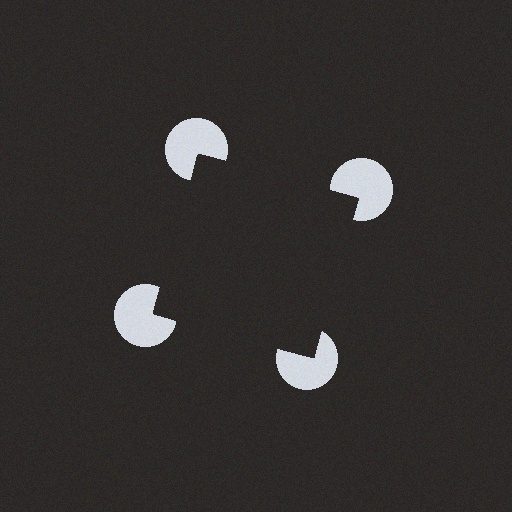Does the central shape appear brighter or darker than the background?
It typically appears slightly darker than the background, even though no actual brightness change is drawn.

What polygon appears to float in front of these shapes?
An illusory square — its edges are inferred from the aligned wedge cuts in the pac-man discs, not physically drawn.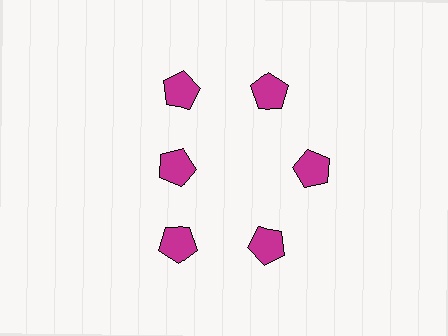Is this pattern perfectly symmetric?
No. The 6 magenta pentagons are arranged in a ring, but one element near the 9 o'clock position is pulled inward toward the center, breaking the 6-fold rotational symmetry.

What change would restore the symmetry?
The symmetry would be restored by moving it outward, back onto the ring so that all 6 pentagons sit at equal angles and equal distance from the center.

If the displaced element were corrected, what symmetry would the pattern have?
It would have 6-fold rotational symmetry — the pattern would map onto itself every 60 degrees.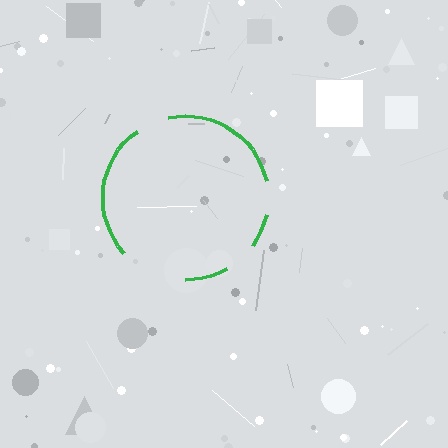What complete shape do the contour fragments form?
The contour fragments form a circle.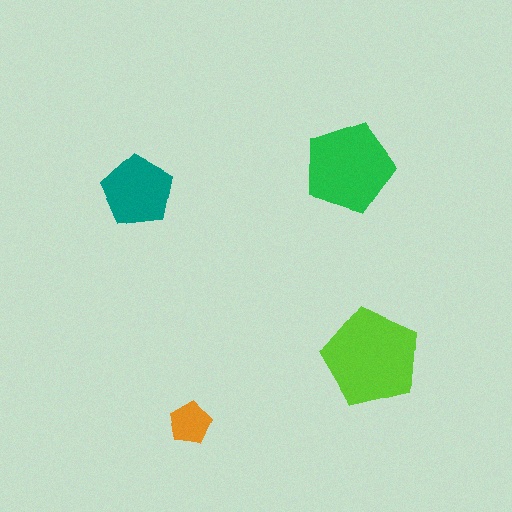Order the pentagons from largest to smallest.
the lime one, the green one, the teal one, the orange one.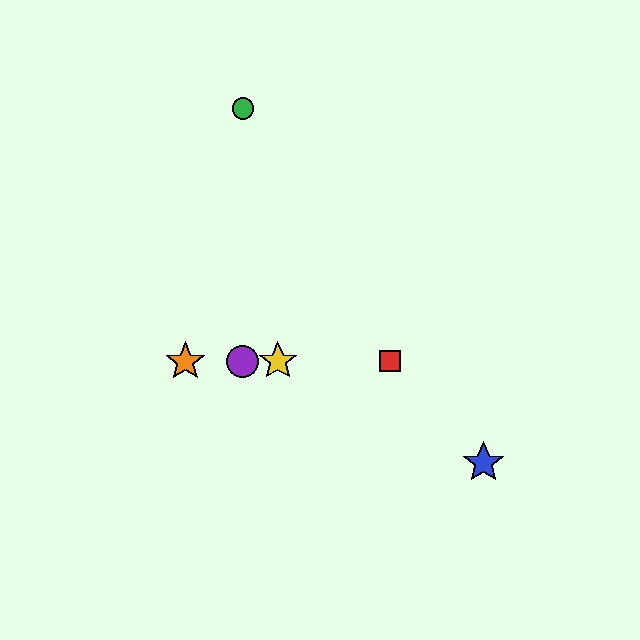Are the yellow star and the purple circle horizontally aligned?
Yes, both are at y≈361.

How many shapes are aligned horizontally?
4 shapes (the red square, the yellow star, the purple circle, the orange star) are aligned horizontally.